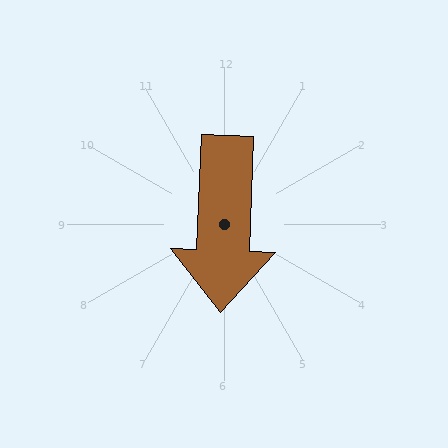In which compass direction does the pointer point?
South.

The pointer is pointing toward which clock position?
Roughly 6 o'clock.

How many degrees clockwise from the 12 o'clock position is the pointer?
Approximately 182 degrees.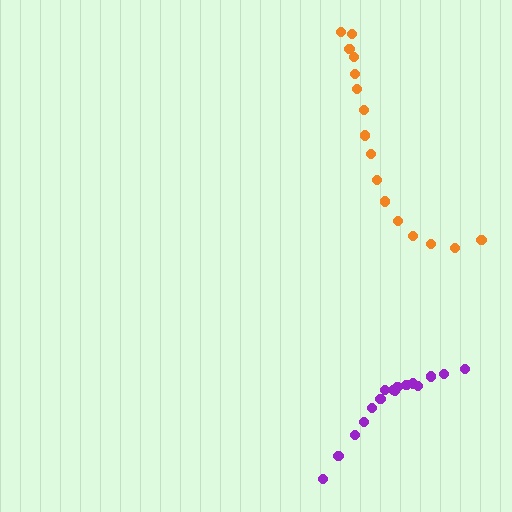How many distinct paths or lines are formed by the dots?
There are 2 distinct paths.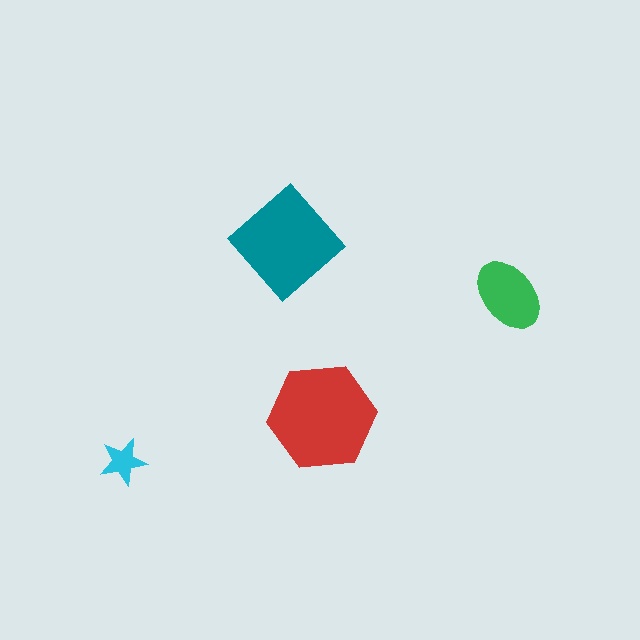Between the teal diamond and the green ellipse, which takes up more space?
The teal diamond.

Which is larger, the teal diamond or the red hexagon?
The red hexagon.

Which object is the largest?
The red hexagon.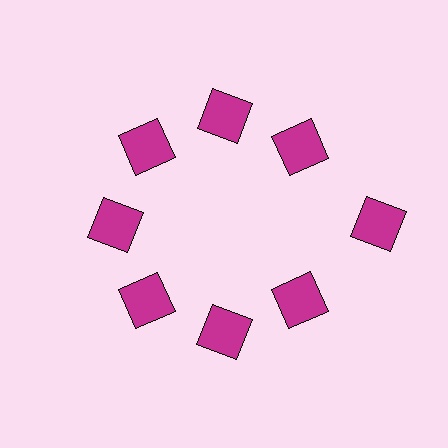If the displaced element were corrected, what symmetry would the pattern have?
It would have 8-fold rotational symmetry — the pattern would map onto itself every 45 degrees.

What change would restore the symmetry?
The symmetry would be restored by moving it inward, back onto the ring so that all 8 squares sit at equal angles and equal distance from the center.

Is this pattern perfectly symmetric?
No. The 8 magenta squares are arranged in a ring, but one element near the 3 o'clock position is pushed outward from the center, breaking the 8-fold rotational symmetry.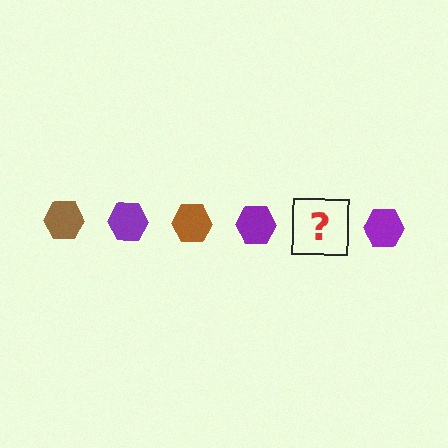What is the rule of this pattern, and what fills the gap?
The rule is that the pattern cycles through brown, purple hexagons. The gap should be filled with a brown hexagon.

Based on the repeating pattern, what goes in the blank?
The blank should be a brown hexagon.